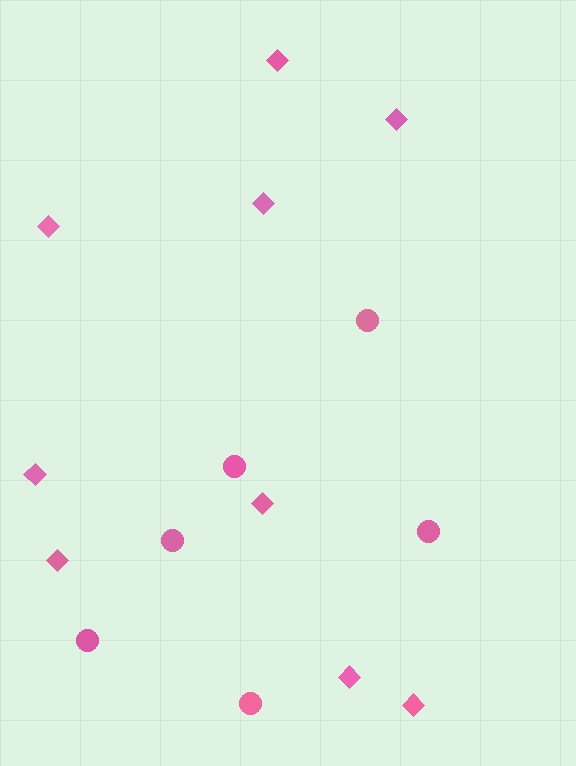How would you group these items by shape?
There are 2 groups: one group of circles (6) and one group of diamonds (9).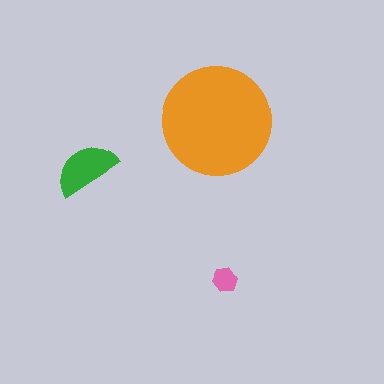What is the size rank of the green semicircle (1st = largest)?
2nd.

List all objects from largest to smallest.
The orange circle, the green semicircle, the pink hexagon.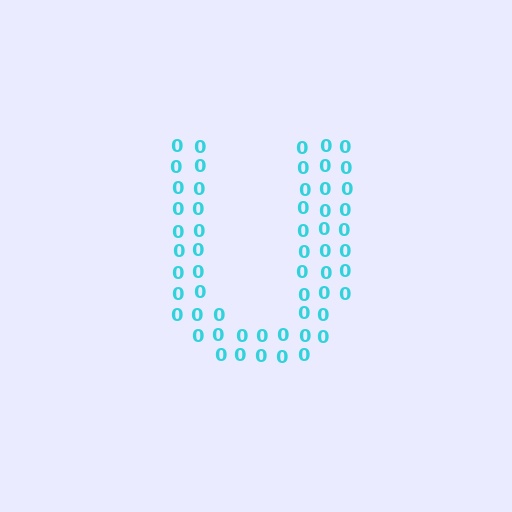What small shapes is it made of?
It is made of small digit 0's.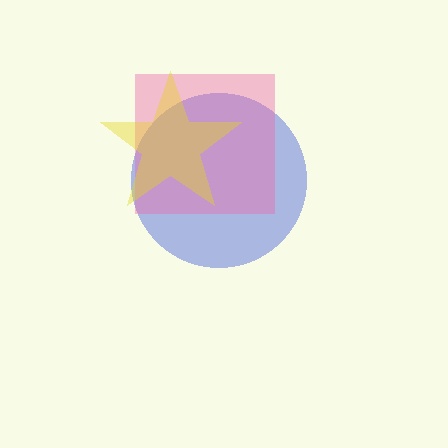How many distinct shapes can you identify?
There are 3 distinct shapes: a blue circle, a pink square, a yellow star.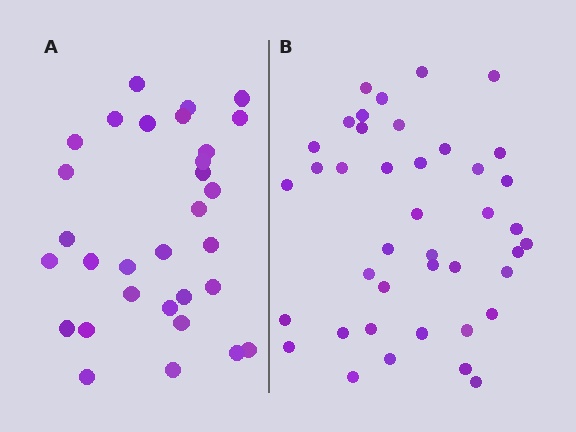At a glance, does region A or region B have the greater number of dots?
Region B (the right region) has more dots.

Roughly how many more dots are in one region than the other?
Region B has roughly 10 or so more dots than region A.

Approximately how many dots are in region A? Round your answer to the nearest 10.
About 30 dots. (The exact count is 31, which rounds to 30.)